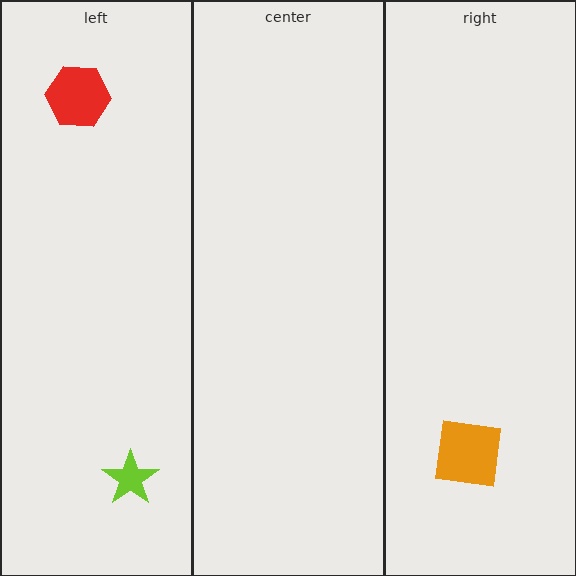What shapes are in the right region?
The orange square.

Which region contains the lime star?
The left region.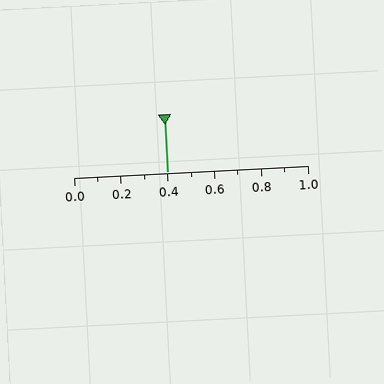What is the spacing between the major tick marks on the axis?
The major ticks are spaced 0.2 apart.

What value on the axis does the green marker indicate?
The marker indicates approximately 0.4.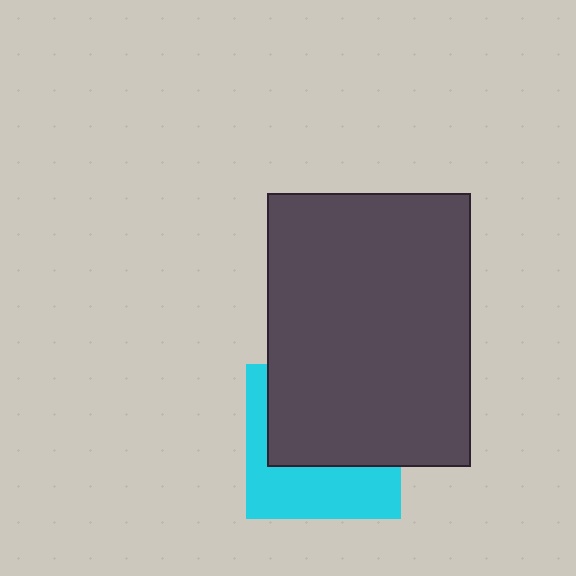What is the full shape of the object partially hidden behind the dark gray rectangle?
The partially hidden object is a cyan square.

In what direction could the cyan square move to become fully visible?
The cyan square could move down. That would shift it out from behind the dark gray rectangle entirely.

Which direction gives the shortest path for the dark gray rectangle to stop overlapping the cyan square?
Moving up gives the shortest separation.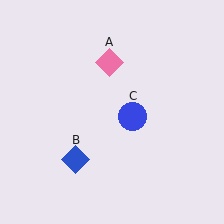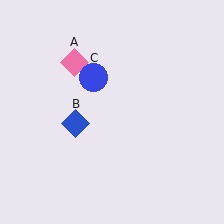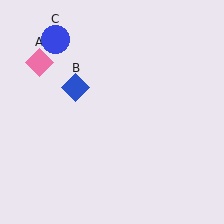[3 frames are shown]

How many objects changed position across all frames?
3 objects changed position: pink diamond (object A), blue diamond (object B), blue circle (object C).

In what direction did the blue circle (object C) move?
The blue circle (object C) moved up and to the left.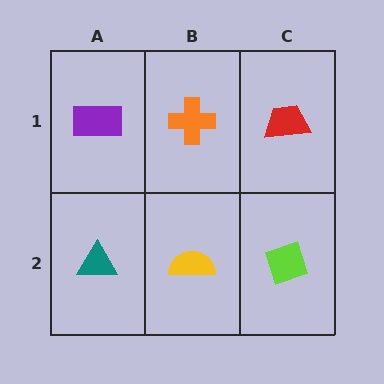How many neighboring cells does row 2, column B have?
3.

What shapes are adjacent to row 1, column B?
A yellow semicircle (row 2, column B), a purple rectangle (row 1, column A), a red trapezoid (row 1, column C).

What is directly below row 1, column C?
A lime diamond.